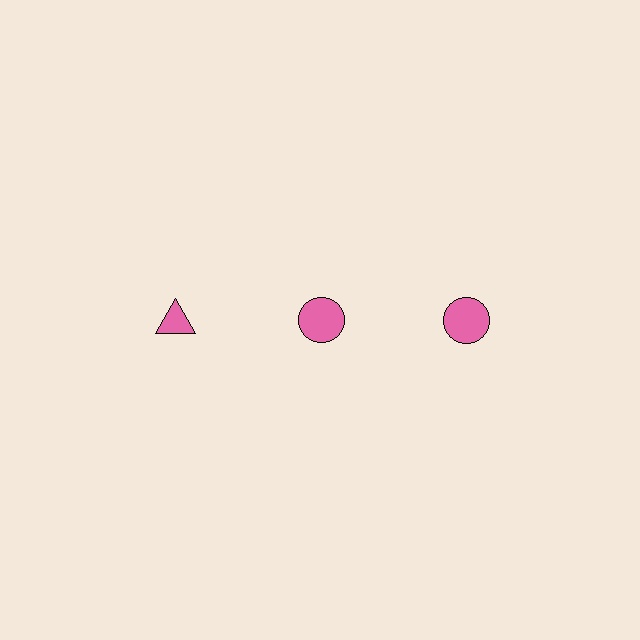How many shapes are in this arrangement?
There are 3 shapes arranged in a grid pattern.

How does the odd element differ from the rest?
It has a different shape: triangle instead of circle.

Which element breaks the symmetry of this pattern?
The pink triangle in the top row, leftmost column breaks the symmetry. All other shapes are pink circles.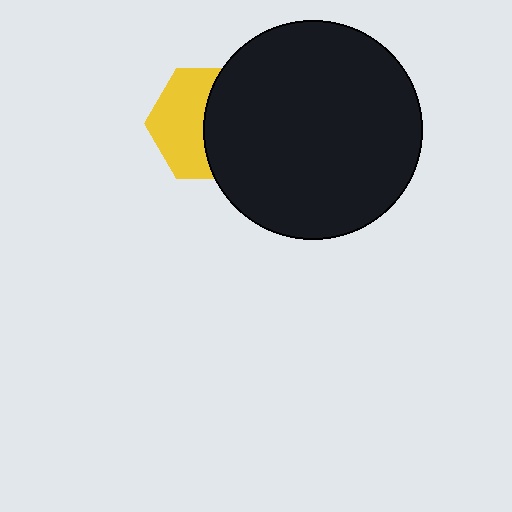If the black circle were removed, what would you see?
You would see the complete yellow hexagon.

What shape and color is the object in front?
The object in front is a black circle.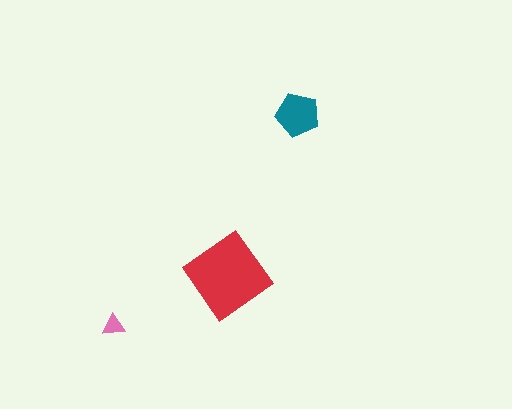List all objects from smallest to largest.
The pink triangle, the teal pentagon, the red diamond.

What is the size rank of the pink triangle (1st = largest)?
3rd.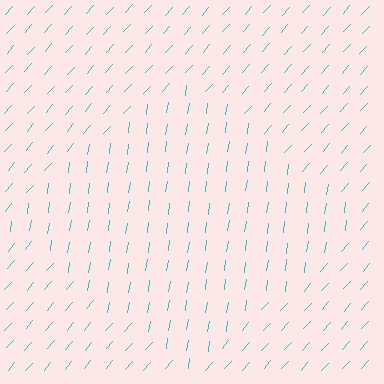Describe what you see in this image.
The image is filled with small cyan line segments. A diamond region in the image has lines oriented differently from the surrounding lines, creating a visible texture boundary.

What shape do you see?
I see a diamond.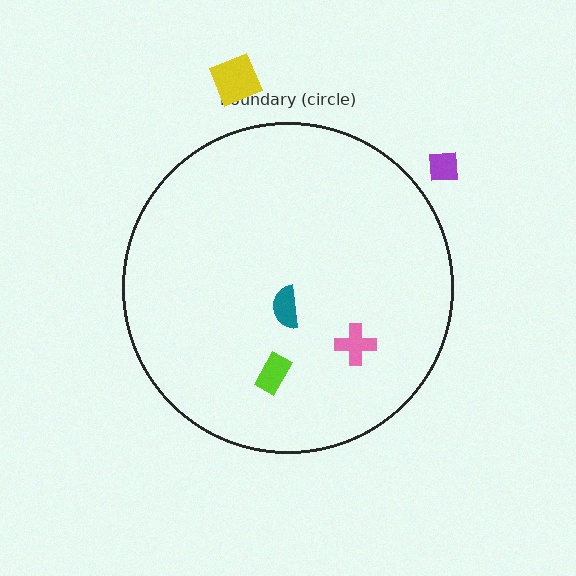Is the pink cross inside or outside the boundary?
Inside.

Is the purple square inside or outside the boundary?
Outside.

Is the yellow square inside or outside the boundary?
Outside.